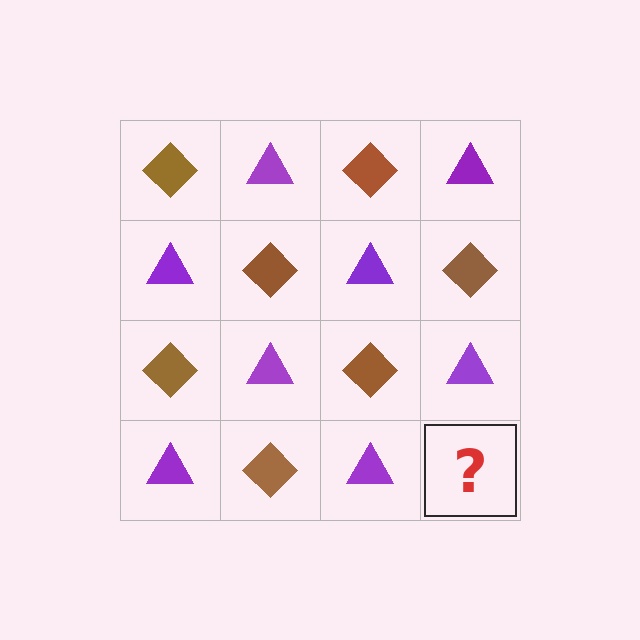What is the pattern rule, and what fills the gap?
The rule is that it alternates brown diamond and purple triangle in a checkerboard pattern. The gap should be filled with a brown diamond.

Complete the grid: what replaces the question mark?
The question mark should be replaced with a brown diamond.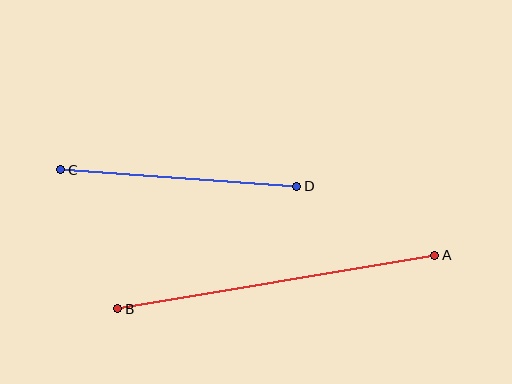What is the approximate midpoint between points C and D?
The midpoint is at approximately (179, 178) pixels.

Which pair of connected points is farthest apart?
Points A and B are farthest apart.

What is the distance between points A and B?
The distance is approximately 322 pixels.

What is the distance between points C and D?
The distance is approximately 236 pixels.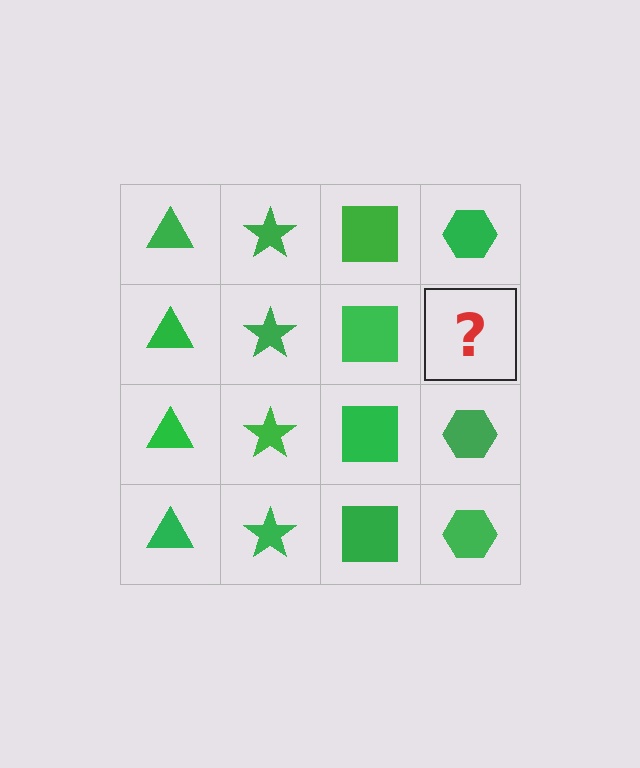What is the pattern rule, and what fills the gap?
The rule is that each column has a consistent shape. The gap should be filled with a green hexagon.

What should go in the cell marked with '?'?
The missing cell should contain a green hexagon.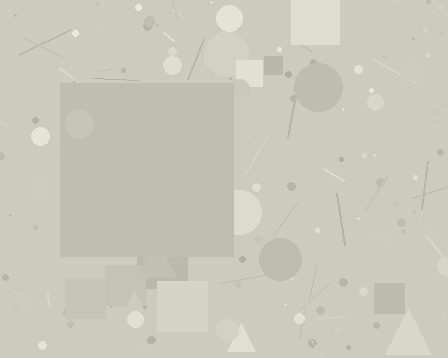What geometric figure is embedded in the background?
A square is embedded in the background.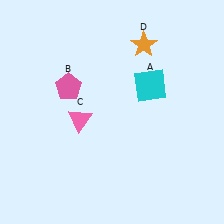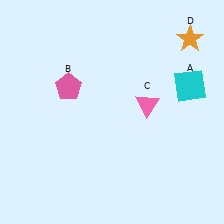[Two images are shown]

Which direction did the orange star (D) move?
The orange star (D) moved right.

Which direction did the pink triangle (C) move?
The pink triangle (C) moved right.